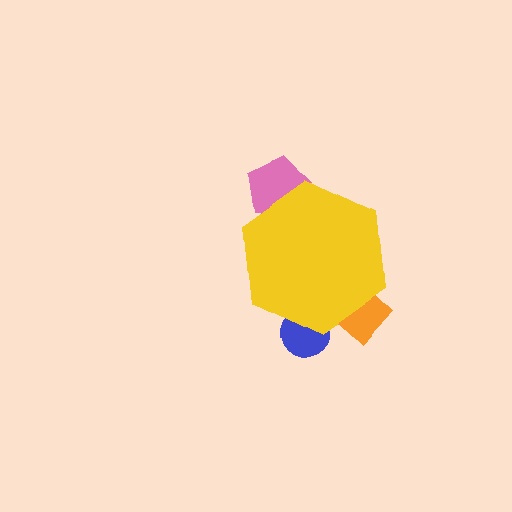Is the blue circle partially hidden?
Yes, the blue circle is partially hidden behind the yellow hexagon.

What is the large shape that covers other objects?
A yellow hexagon.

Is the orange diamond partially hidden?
Yes, the orange diamond is partially hidden behind the yellow hexagon.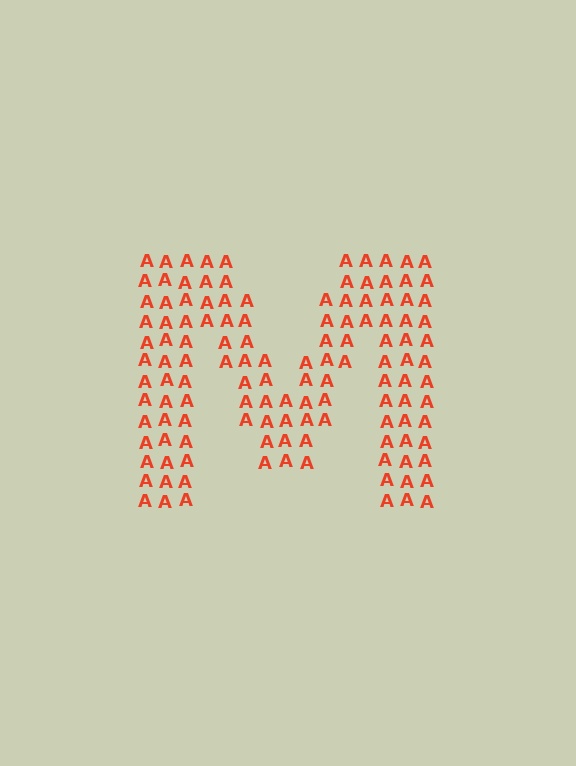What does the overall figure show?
The overall figure shows the letter M.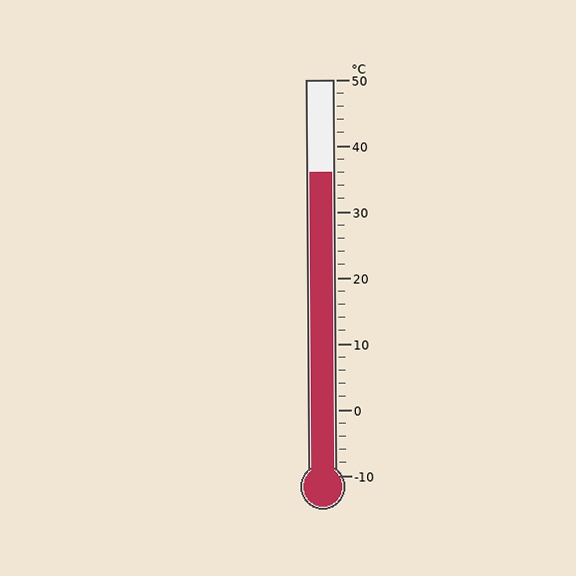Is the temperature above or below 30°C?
The temperature is above 30°C.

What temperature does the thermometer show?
The thermometer shows approximately 36°C.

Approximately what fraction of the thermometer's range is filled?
The thermometer is filled to approximately 75% of its range.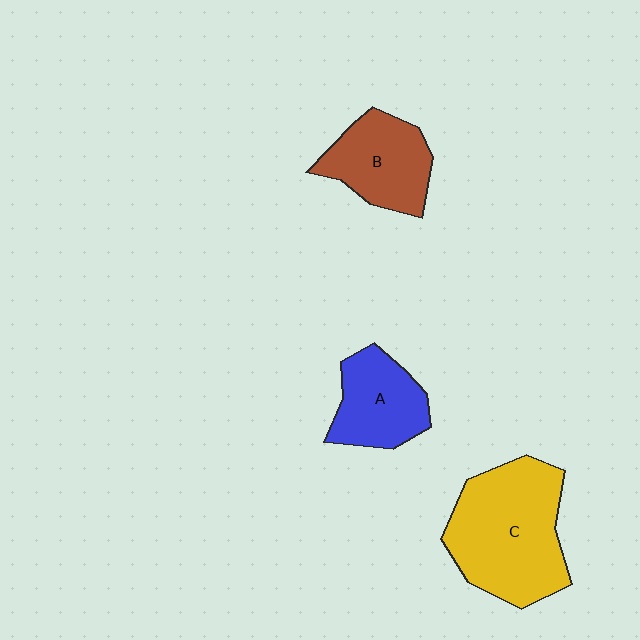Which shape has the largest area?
Shape C (yellow).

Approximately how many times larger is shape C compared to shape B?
Approximately 1.7 times.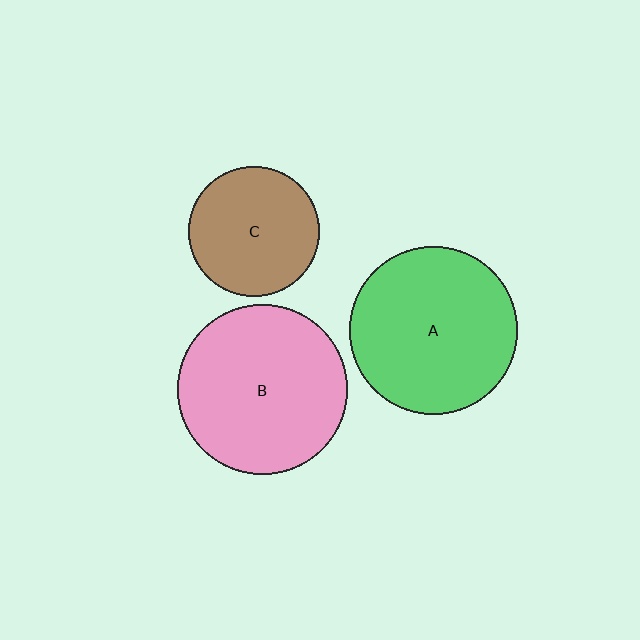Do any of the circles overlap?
No, none of the circles overlap.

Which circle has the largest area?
Circle B (pink).